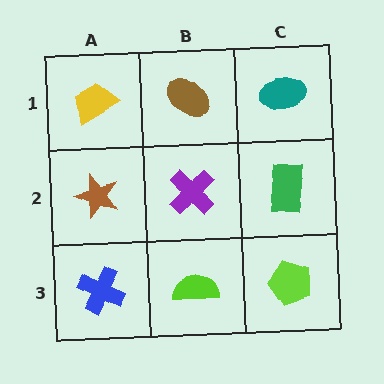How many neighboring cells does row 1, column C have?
2.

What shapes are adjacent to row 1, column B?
A purple cross (row 2, column B), a yellow trapezoid (row 1, column A), a teal ellipse (row 1, column C).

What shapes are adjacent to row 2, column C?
A teal ellipse (row 1, column C), a lime pentagon (row 3, column C), a purple cross (row 2, column B).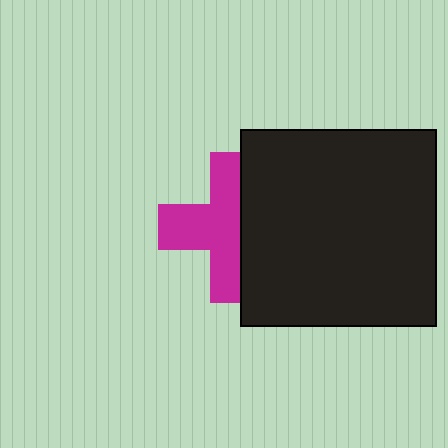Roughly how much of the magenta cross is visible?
About half of it is visible (roughly 59%).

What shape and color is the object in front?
The object in front is a black square.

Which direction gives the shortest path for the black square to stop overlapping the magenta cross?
Moving right gives the shortest separation.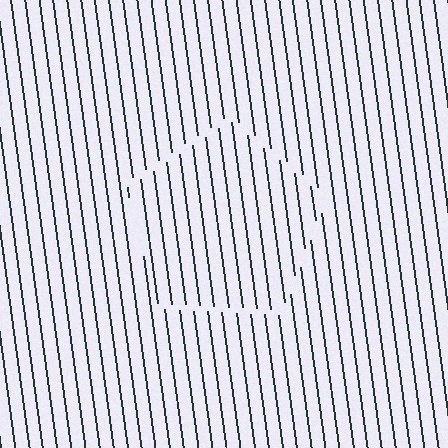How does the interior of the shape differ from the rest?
The interior of the shape contains the same grating, shifted by half a period — the contour is defined by the phase discontinuity where line-ends from the inner and outer gratings abut.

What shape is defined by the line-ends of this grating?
An illusory pentagon. The interior of the shape contains the same grating, shifted by half a period — the contour is defined by the phase discontinuity where line-ends from the inner and outer gratings abut.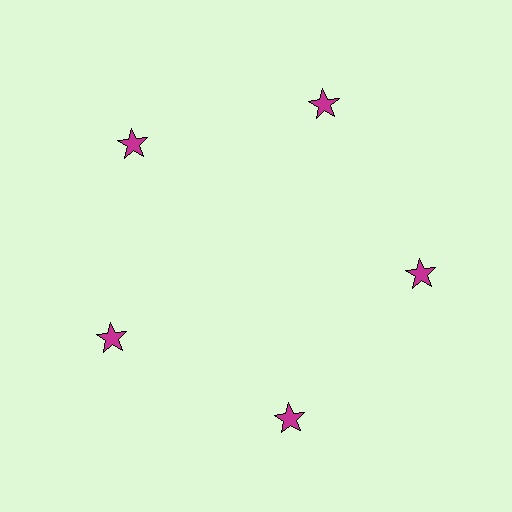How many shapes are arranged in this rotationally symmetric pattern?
There are 5 shapes, arranged in 5 groups of 1.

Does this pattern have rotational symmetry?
Yes, this pattern has 5-fold rotational symmetry. It looks the same after rotating 72 degrees around the center.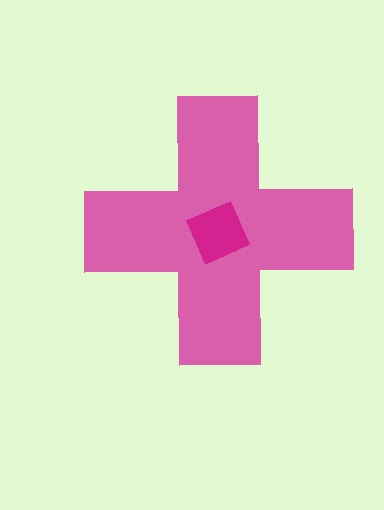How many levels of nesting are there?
2.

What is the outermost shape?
The pink cross.